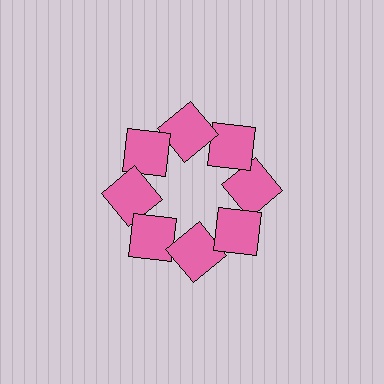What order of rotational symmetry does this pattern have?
This pattern has 8-fold rotational symmetry.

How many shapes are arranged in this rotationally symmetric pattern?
There are 8 shapes, arranged in 8 groups of 1.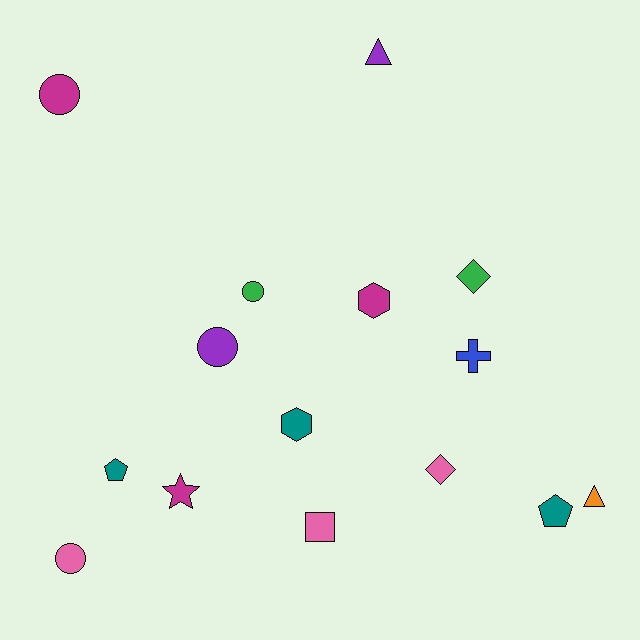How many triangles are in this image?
There are 2 triangles.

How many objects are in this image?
There are 15 objects.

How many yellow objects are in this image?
There are no yellow objects.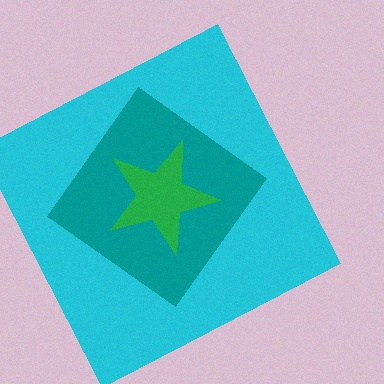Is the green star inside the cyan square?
Yes.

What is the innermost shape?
The green star.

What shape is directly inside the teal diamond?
The green star.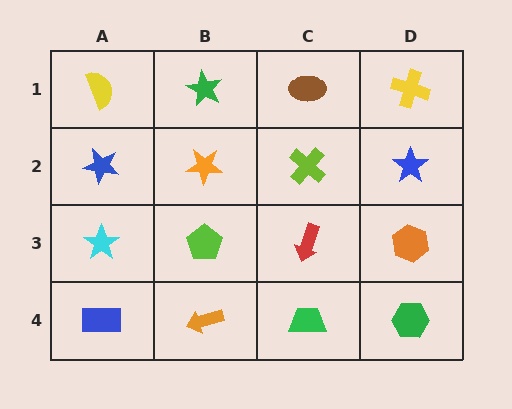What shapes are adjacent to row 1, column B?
An orange star (row 2, column B), a yellow semicircle (row 1, column A), a brown ellipse (row 1, column C).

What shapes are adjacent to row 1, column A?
A blue star (row 2, column A), a green star (row 1, column B).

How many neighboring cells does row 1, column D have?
2.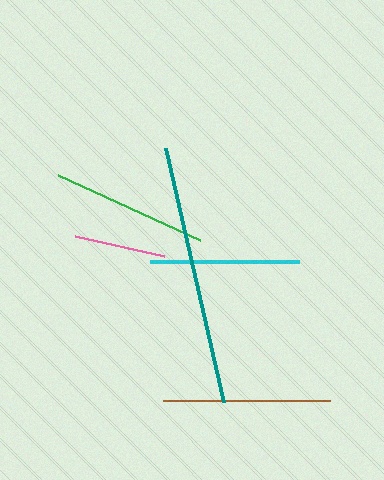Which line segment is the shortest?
The pink line is the shortest at approximately 91 pixels.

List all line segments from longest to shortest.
From longest to shortest: teal, brown, green, cyan, pink.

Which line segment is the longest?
The teal line is the longest at approximately 261 pixels.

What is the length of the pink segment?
The pink segment is approximately 91 pixels long.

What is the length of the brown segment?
The brown segment is approximately 167 pixels long.